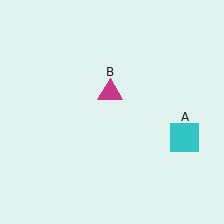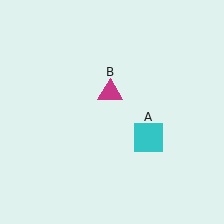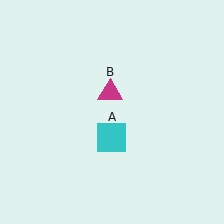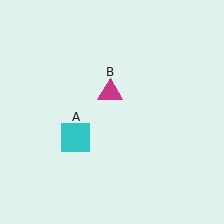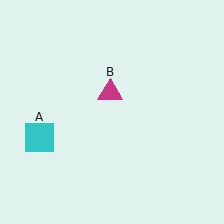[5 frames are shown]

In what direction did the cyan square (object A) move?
The cyan square (object A) moved left.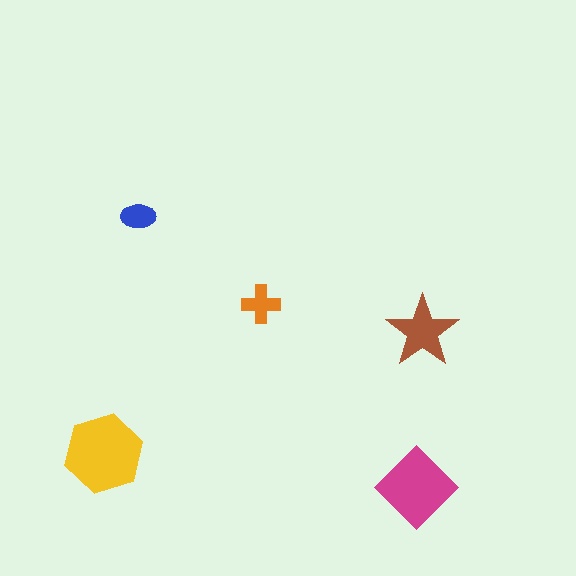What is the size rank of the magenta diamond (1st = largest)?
2nd.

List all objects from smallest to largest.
The blue ellipse, the orange cross, the brown star, the magenta diamond, the yellow hexagon.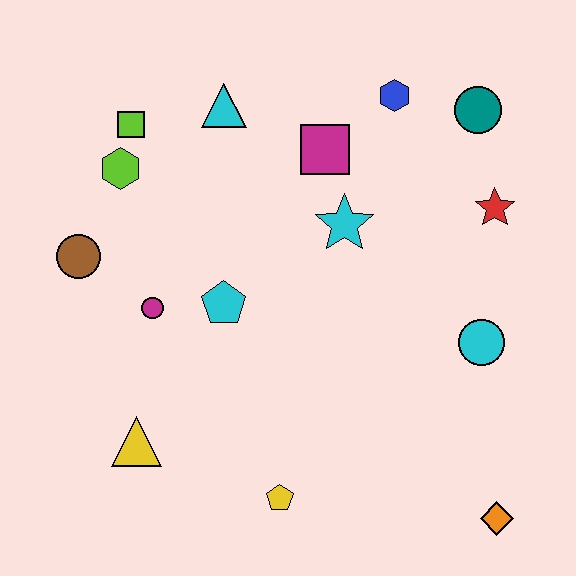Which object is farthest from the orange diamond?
The lime square is farthest from the orange diamond.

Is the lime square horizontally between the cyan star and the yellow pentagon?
No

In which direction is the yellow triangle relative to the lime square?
The yellow triangle is below the lime square.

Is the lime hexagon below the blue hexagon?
Yes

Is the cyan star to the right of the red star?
No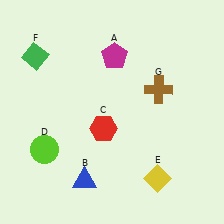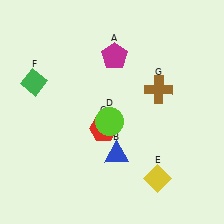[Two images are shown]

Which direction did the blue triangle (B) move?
The blue triangle (B) moved right.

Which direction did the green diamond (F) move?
The green diamond (F) moved down.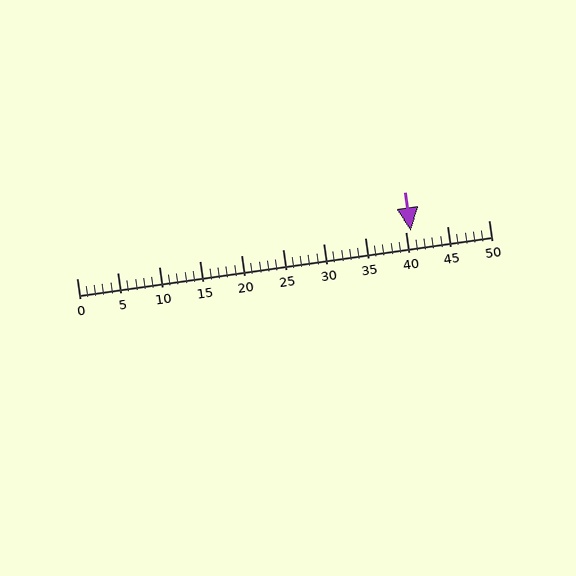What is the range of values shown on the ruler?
The ruler shows values from 0 to 50.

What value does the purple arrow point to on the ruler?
The purple arrow points to approximately 41.